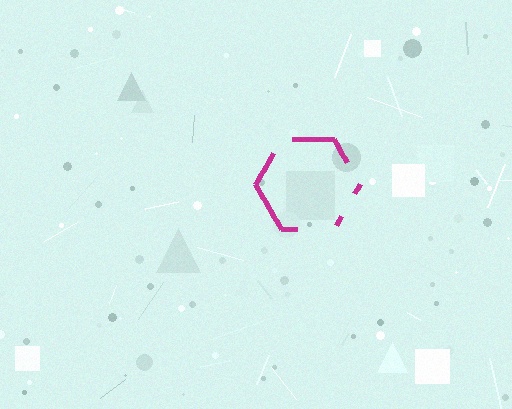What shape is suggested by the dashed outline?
The dashed outline suggests a hexagon.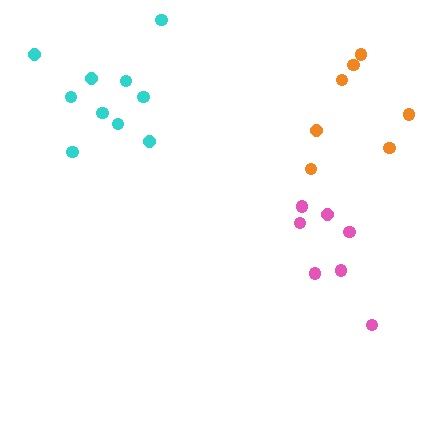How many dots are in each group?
Group 1: 7 dots, Group 2: 10 dots, Group 3: 7 dots (24 total).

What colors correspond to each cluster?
The clusters are colored: pink, cyan, orange.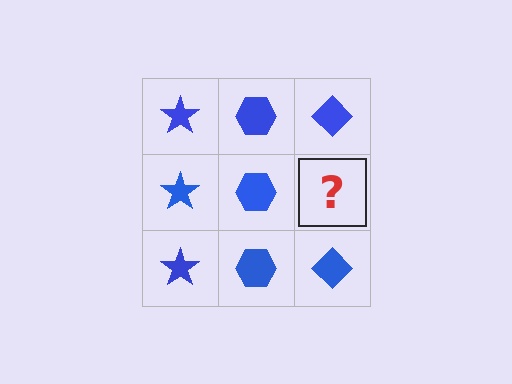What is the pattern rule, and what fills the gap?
The rule is that each column has a consistent shape. The gap should be filled with a blue diamond.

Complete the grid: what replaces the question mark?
The question mark should be replaced with a blue diamond.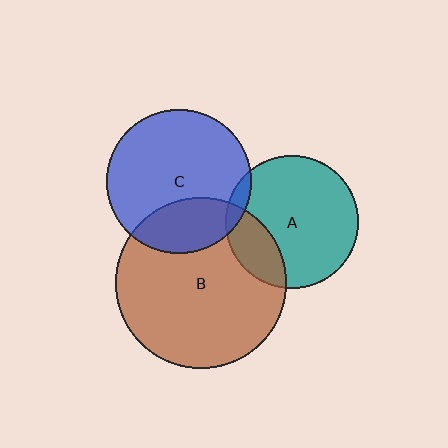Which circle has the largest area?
Circle B (brown).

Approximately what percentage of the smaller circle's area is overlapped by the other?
Approximately 25%.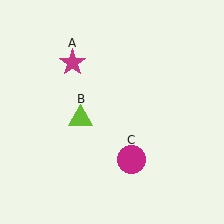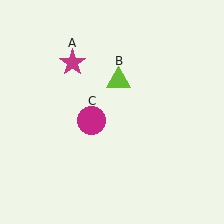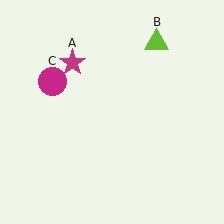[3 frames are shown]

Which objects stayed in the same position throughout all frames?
Magenta star (object A) remained stationary.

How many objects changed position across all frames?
2 objects changed position: lime triangle (object B), magenta circle (object C).